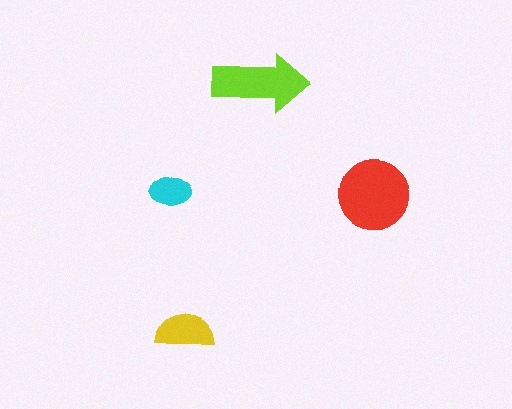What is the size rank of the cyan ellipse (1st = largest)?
4th.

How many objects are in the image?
There are 4 objects in the image.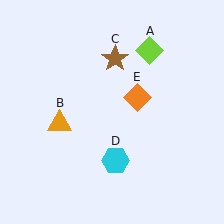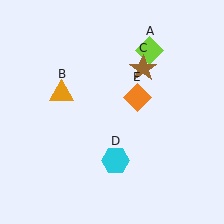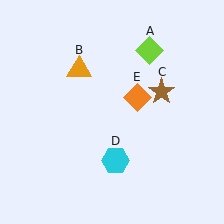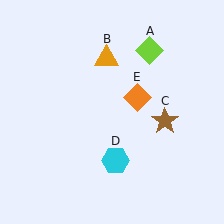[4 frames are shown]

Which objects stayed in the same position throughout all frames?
Lime diamond (object A) and cyan hexagon (object D) and orange diamond (object E) remained stationary.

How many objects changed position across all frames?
2 objects changed position: orange triangle (object B), brown star (object C).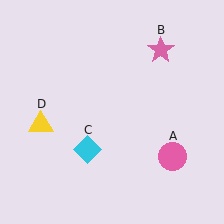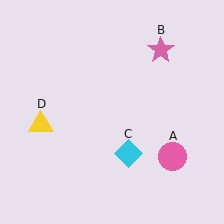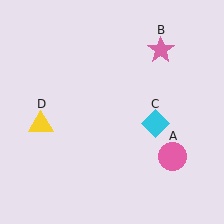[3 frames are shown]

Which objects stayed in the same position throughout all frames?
Pink circle (object A) and pink star (object B) and yellow triangle (object D) remained stationary.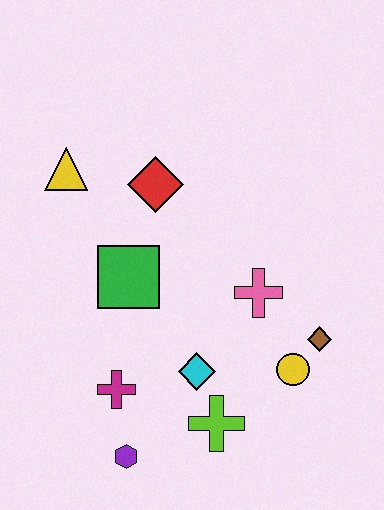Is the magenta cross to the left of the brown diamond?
Yes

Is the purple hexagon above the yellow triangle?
No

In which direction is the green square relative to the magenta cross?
The green square is above the magenta cross.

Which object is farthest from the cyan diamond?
The yellow triangle is farthest from the cyan diamond.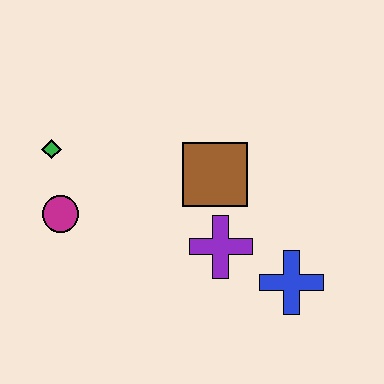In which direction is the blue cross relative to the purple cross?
The blue cross is to the right of the purple cross.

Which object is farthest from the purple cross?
The green diamond is farthest from the purple cross.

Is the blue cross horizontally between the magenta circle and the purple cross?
No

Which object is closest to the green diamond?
The magenta circle is closest to the green diamond.